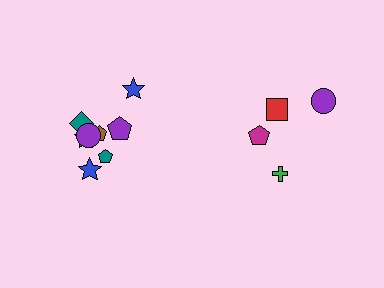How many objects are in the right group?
There are 4 objects.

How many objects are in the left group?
There are 8 objects.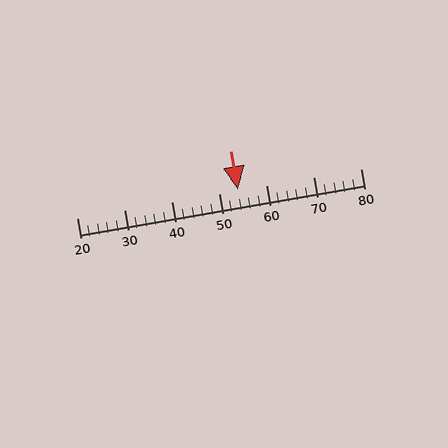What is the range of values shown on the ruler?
The ruler shows values from 20 to 80.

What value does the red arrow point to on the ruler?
The red arrow points to approximately 54.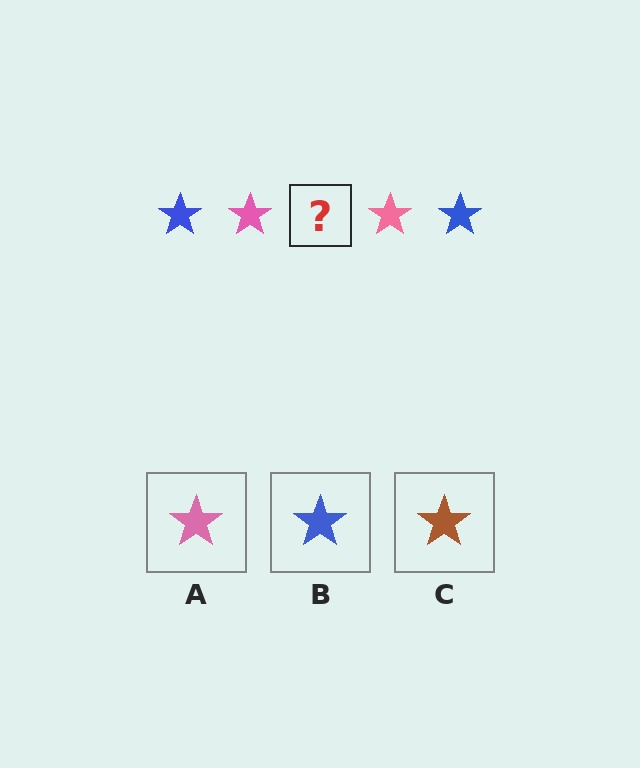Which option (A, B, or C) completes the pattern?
B.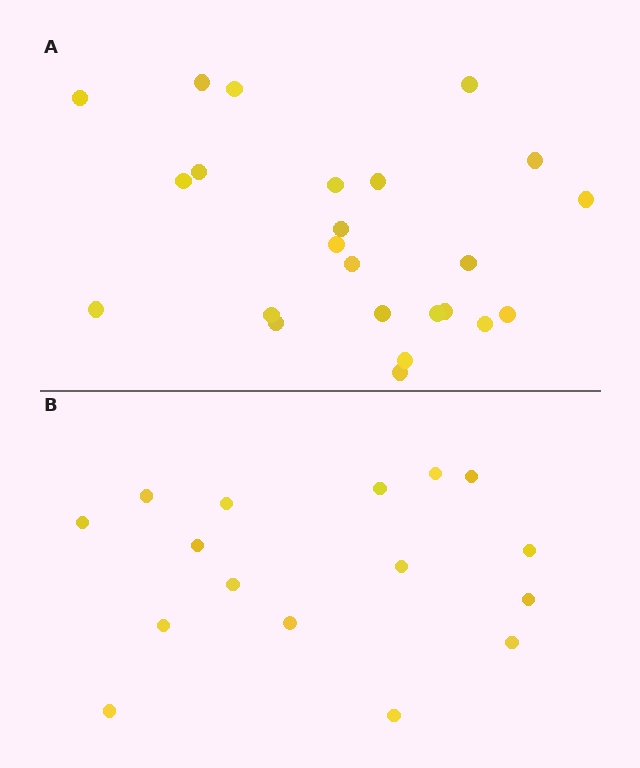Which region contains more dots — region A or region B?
Region A (the top region) has more dots.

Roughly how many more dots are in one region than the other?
Region A has roughly 8 or so more dots than region B.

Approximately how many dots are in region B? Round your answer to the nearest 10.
About 20 dots. (The exact count is 16, which rounds to 20.)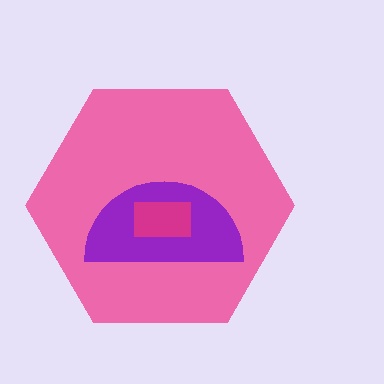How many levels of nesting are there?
3.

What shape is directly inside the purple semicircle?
The magenta rectangle.